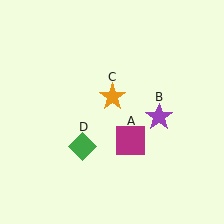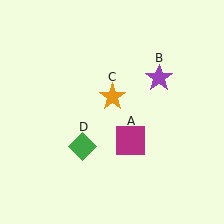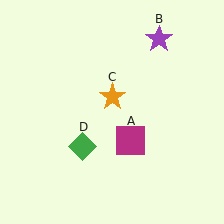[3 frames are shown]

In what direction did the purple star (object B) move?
The purple star (object B) moved up.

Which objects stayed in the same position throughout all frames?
Magenta square (object A) and orange star (object C) and green diamond (object D) remained stationary.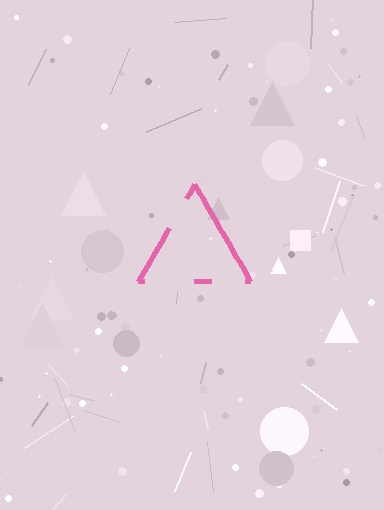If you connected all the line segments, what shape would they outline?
They would outline a triangle.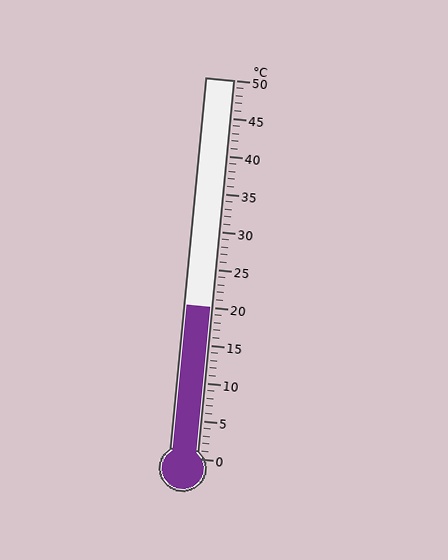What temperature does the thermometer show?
The thermometer shows approximately 20°C.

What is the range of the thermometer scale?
The thermometer scale ranges from 0°C to 50°C.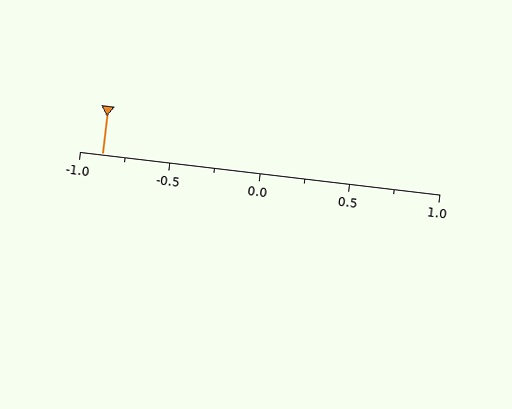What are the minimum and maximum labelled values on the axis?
The axis runs from -1.0 to 1.0.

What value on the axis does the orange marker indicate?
The marker indicates approximately -0.88.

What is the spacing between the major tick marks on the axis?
The major ticks are spaced 0.5 apart.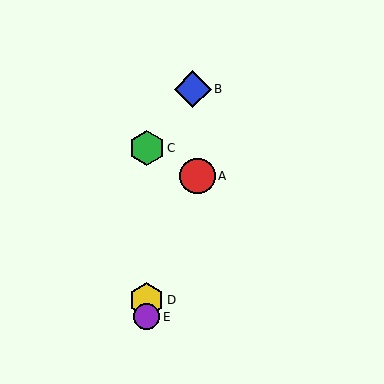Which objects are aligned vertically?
Objects C, D, E are aligned vertically.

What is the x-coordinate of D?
Object D is at x≈147.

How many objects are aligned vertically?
3 objects (C, D, E) are aligned vertically.